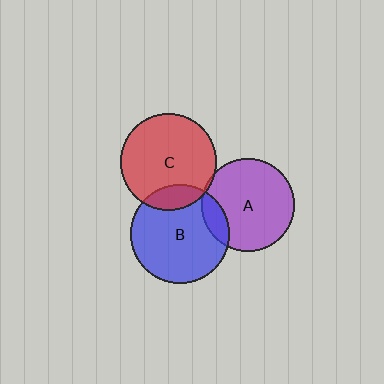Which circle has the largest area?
Circle B (blue).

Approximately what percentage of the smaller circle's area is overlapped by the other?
Approximately 15%.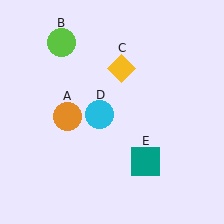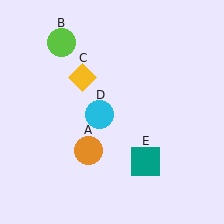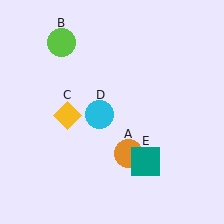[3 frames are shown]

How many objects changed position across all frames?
2 objects changed position: orange circle (object A), yellow diamond (object C).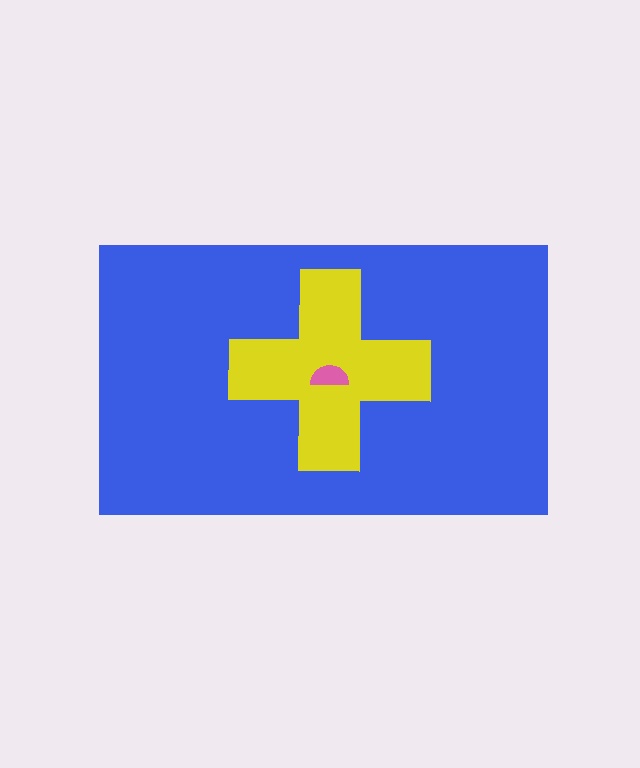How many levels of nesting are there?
3.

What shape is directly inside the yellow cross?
The pink semicircle.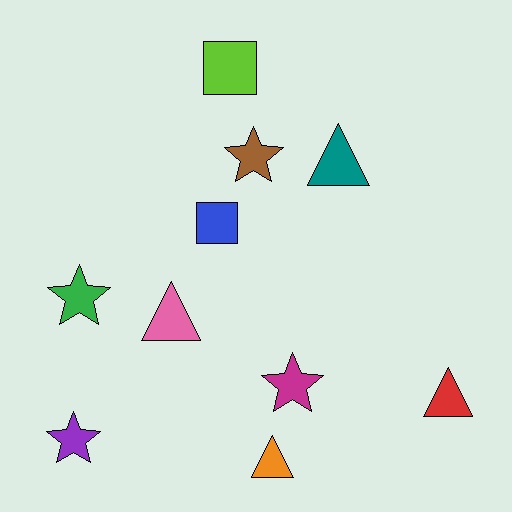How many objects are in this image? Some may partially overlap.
There are 10 objects.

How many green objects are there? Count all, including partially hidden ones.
There is 1 green object.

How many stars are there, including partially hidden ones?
There are 4 stars.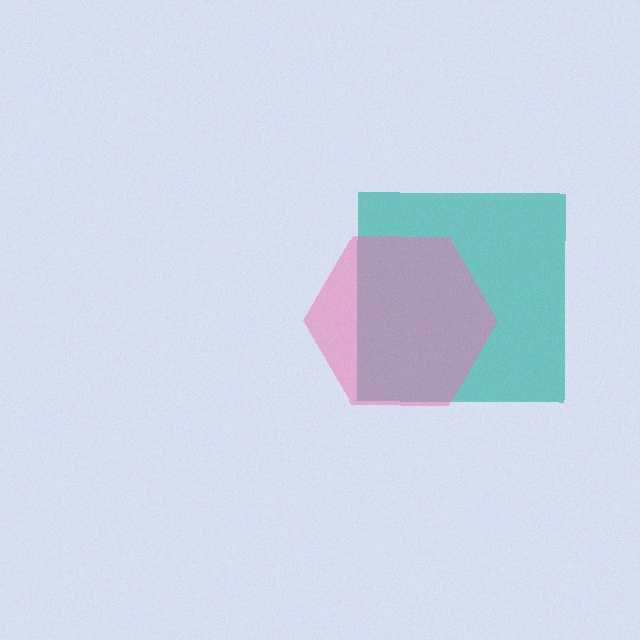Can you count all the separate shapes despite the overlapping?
Yes, there are 2 separate shapes.